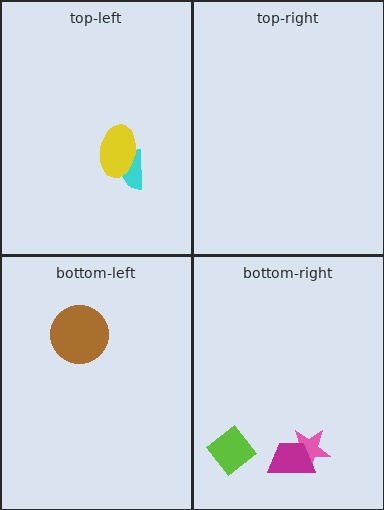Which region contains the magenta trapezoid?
The bottom-right region.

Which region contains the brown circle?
The bottom-left region.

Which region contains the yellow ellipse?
The top-left region.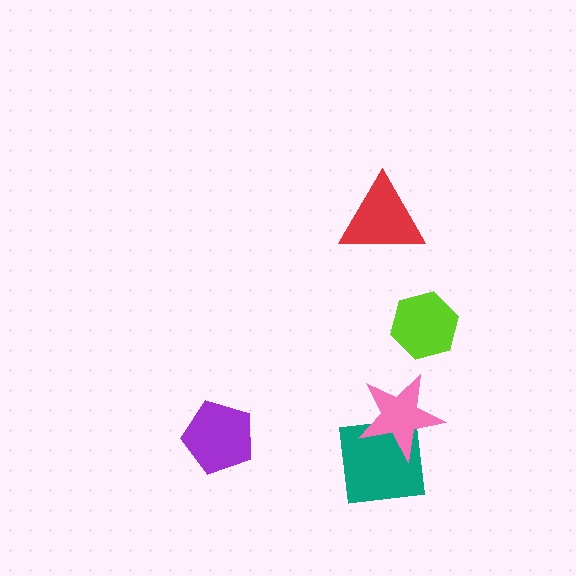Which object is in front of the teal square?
The pink star is in front of the teal square.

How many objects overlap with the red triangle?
0 objects overlap with the red triangle.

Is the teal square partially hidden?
Yes, it is partially covered by another shape.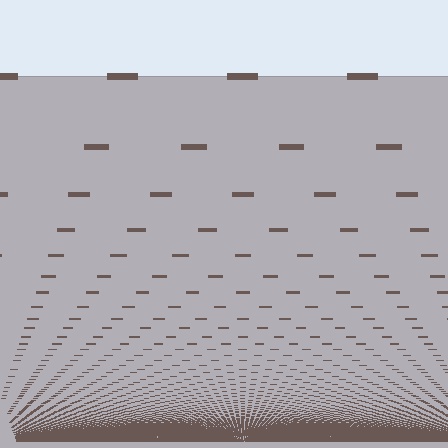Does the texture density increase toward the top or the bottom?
Density increases toward the bottom.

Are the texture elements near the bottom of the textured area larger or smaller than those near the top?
Smaller. The gradient is inverted — elements near the bottom are smaller and denser.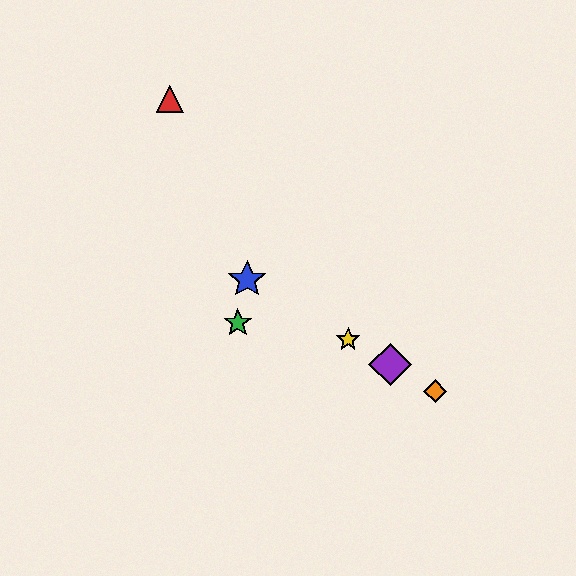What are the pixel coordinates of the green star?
The green star is at (238, 323).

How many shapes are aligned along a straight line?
4 shapes (the blue star, the yellow star, the purple diamond, the orange diamond) are aligned along a straight line.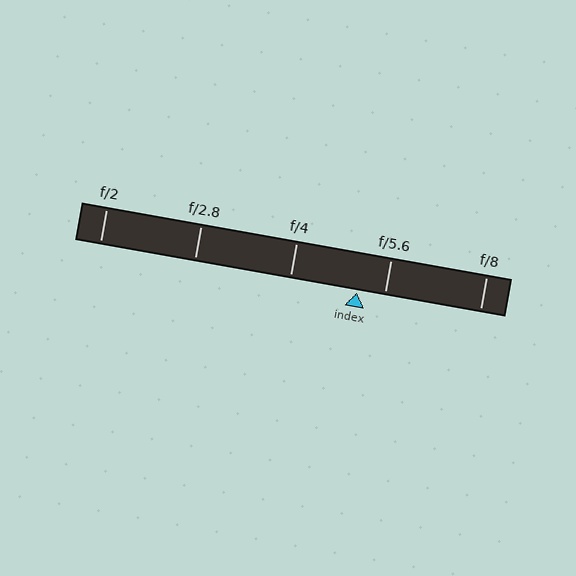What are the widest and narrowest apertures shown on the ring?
The widest aperture shown is f/2 and the narrowest is f/8.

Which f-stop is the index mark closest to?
The index mark is closest to f/5.6.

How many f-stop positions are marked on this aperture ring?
There are 5 f-stop positions marked.